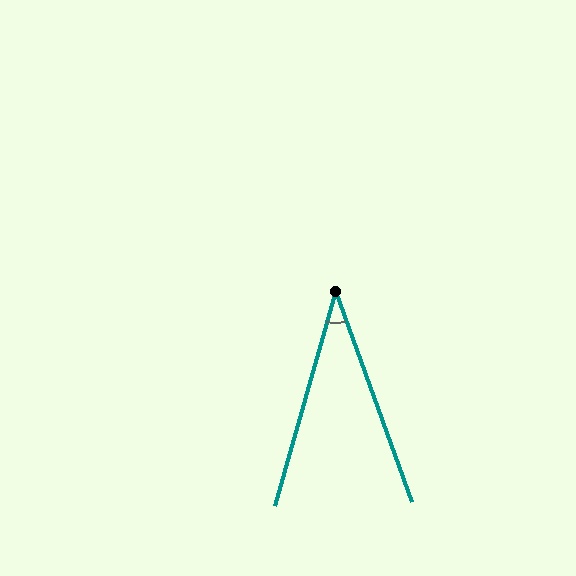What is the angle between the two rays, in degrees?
Approximately 35 degrees.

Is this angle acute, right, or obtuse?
It is acute.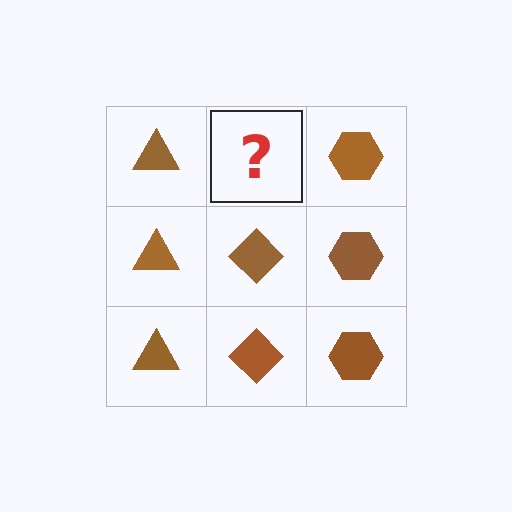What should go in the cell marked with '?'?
The missing cell should contain a brown diamond.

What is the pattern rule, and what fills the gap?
The rule is that each column has a consistent shape. The gap should be filled with a brown diamond.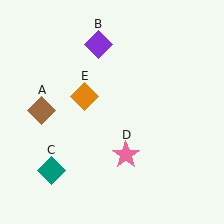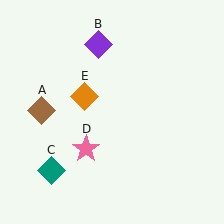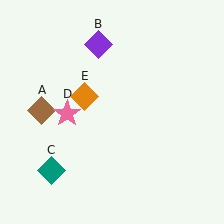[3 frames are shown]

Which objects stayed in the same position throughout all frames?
Brown diamond (object A) and purple diamond (object B) and teal diamond (object C) and orange diamond (object E) remained stationary.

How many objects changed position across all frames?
1 object changed position: pink star (object D).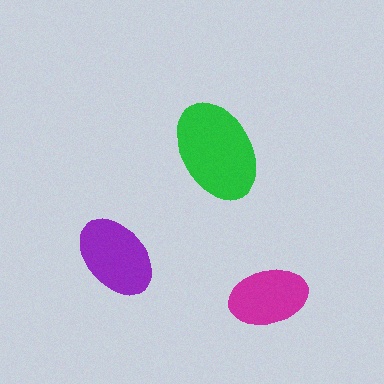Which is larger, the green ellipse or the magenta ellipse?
The green one.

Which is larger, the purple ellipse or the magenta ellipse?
The purple one.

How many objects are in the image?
There are 3 objects in the image.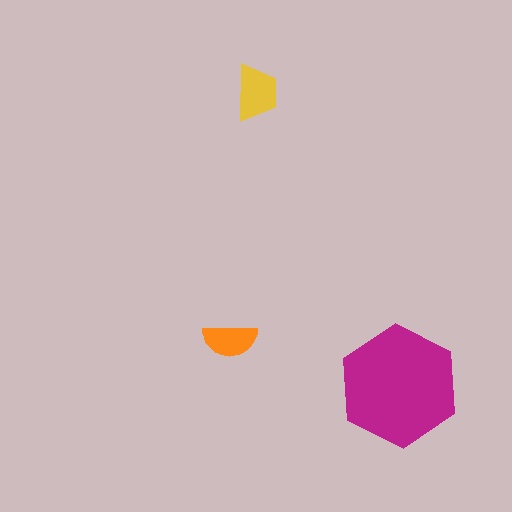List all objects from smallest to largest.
The orange semicircle, the yellow trapezoid, the magenta hexagon.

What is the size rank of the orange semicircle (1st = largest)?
3rd.